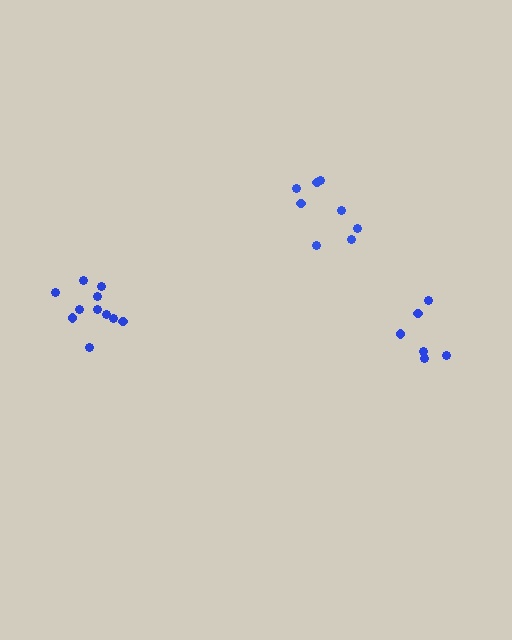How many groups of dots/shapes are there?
There are 3 groups.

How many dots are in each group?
Group 1: 6 dots, Group 2: 11 dots, Group 3: 8 dots (25 total).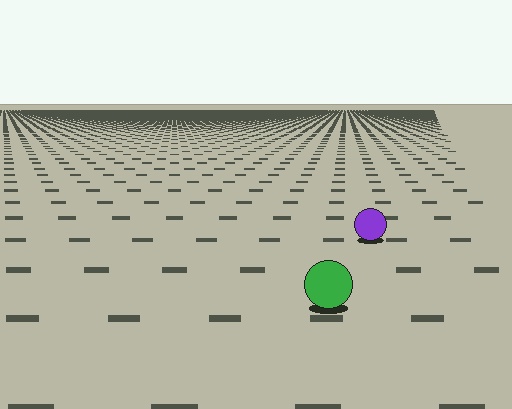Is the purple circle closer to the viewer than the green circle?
No. The green circle is closer — you can tell from the texture gradient: the ground texture is coarser near it.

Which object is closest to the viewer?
The green circle is closest. The texture marks near it are larger and more spread out.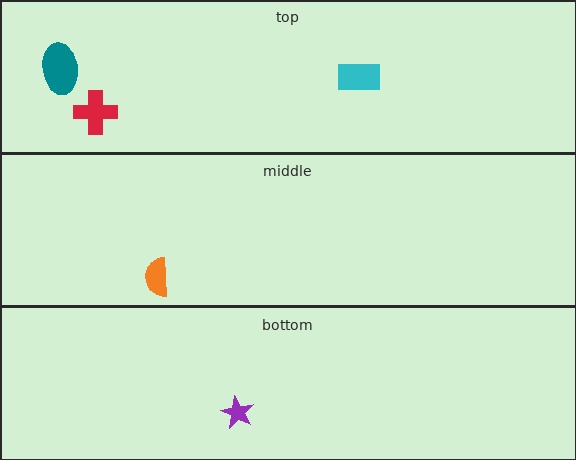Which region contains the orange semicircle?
The middle region.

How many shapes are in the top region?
3.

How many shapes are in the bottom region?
1.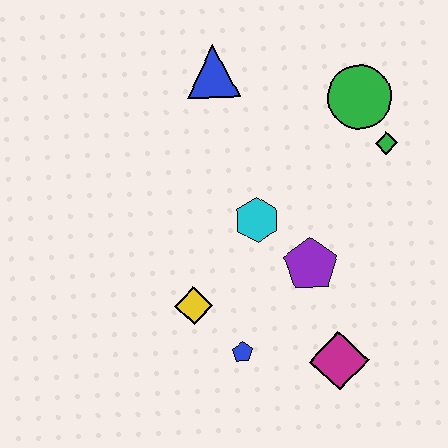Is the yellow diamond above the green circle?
No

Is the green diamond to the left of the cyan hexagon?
No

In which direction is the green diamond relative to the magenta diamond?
The green diamond is above the magenta diamond.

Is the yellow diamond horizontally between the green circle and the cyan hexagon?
No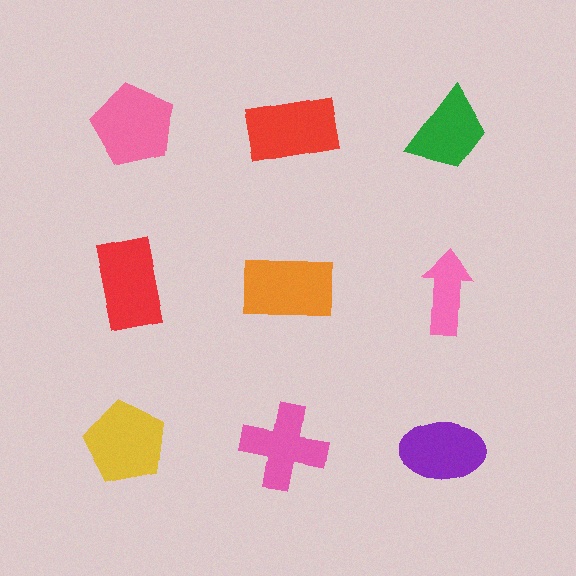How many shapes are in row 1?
3 shapes.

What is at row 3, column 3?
A purple ellipse.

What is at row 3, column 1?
A yellow pentagon.